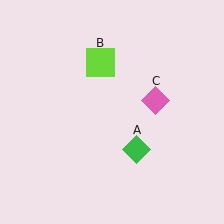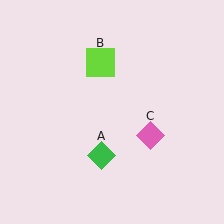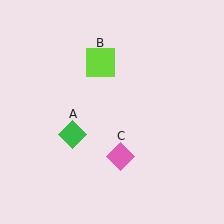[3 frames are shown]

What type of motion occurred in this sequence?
The green diamond (object A), pink diamond (object C) rotated clockwise around the center of the scene.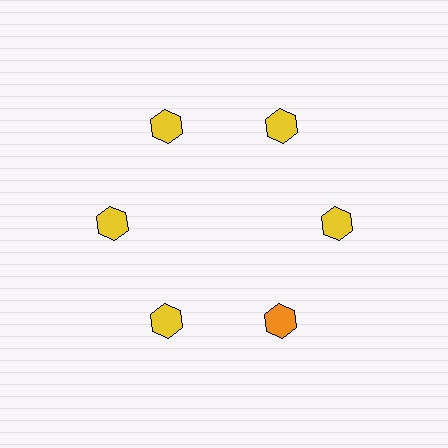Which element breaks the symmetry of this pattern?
The orange hexagon at roughly the 5 o'clock position breaks the symmetry. All other shapes are yellow hexagons.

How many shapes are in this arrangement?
There are 6 shapes arranged in a ring pattern.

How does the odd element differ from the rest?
It has a different color: orange instead of yellow.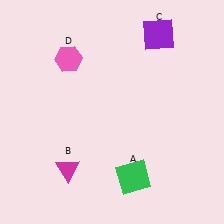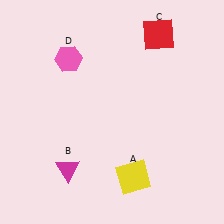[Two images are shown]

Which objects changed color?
A changed from green to yellow. C changed from purple to red.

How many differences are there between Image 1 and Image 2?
There are 2 differences between the two images.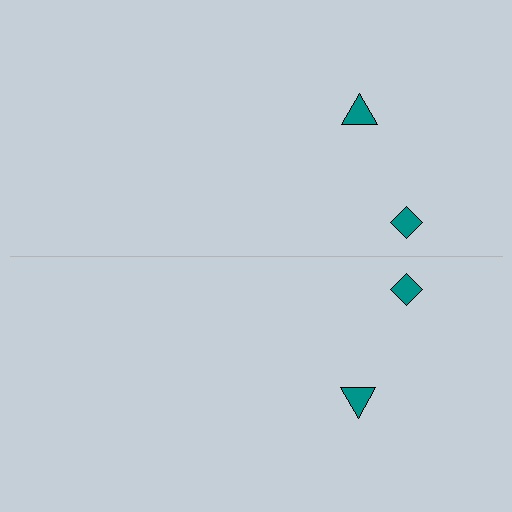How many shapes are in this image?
There are 4 shapes in this image.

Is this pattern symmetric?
Yes, this pattern has bilateral (reflection) symmetry.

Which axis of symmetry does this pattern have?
The pattern has a horizontal axis of symmetry running through the center of the image.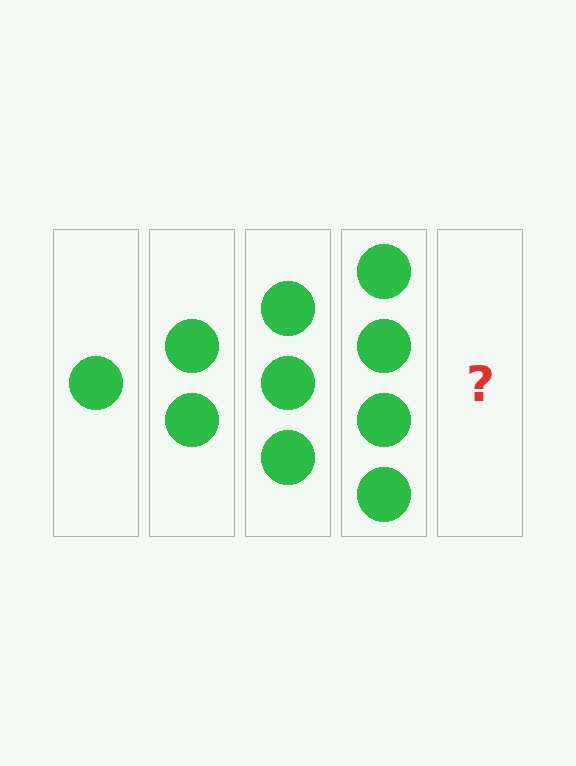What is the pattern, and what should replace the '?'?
The pattern is that each step adds one more circle. The '?' should be 5 circles.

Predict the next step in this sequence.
The next step is 5 circles.